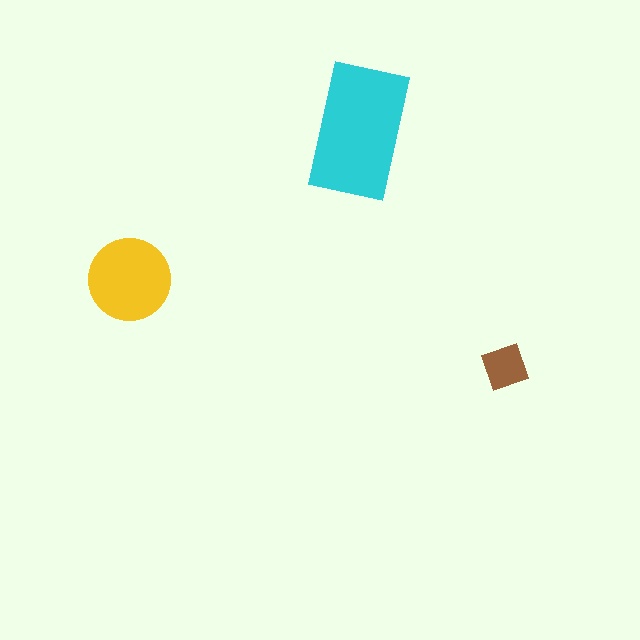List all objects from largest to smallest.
The cyan rectangle, the yellow circle, the brown square.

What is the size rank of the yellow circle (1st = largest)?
2nd.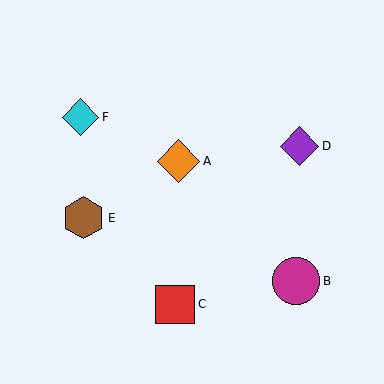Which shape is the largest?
The magenta circle (labeled B) is the largest.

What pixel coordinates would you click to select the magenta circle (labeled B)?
Click at (296, 281) to select the magenta circle B.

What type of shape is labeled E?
Shape E is a brown hexagon.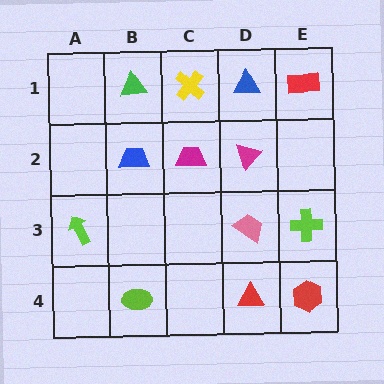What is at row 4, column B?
A lime ellipse.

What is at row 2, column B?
A blue trapezoid.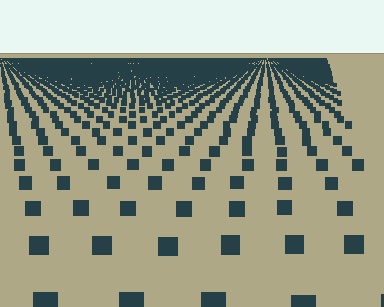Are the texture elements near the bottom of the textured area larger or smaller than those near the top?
Larger. Near the bottom, elements are closer to the viewer and appear at a bigger on-screen size.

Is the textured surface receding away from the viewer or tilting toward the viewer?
The surface is receding away from the viewer. Texture elements get smaller and denser toward the top.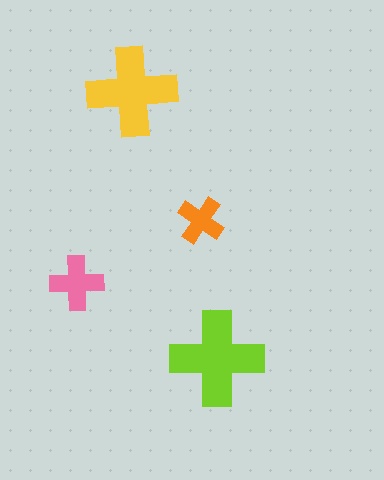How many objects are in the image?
There are 4 objects in the image.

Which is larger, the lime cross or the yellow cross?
The lime one.